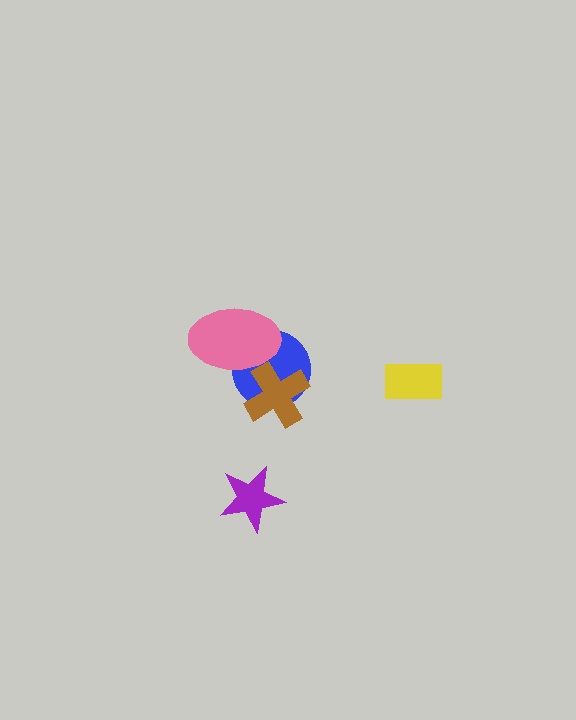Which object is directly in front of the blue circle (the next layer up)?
The brown cross is directly in front of the blue circle.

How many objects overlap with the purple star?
0 objects overlap with the purple star.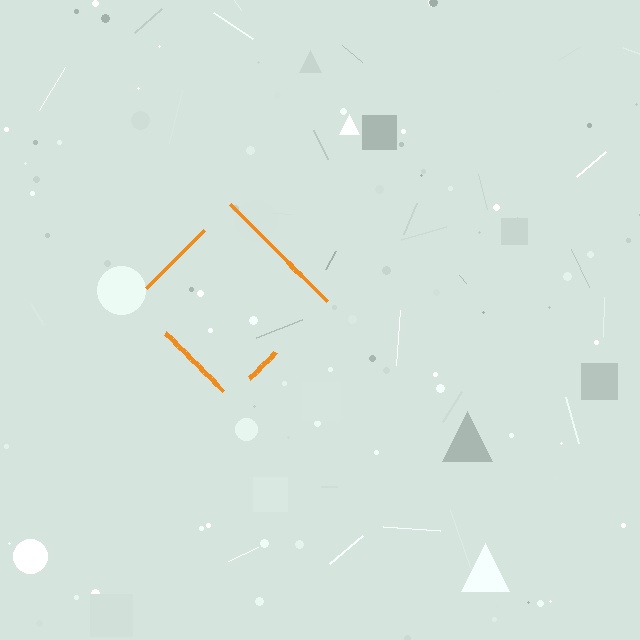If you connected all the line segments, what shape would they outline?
They would outline a diamond.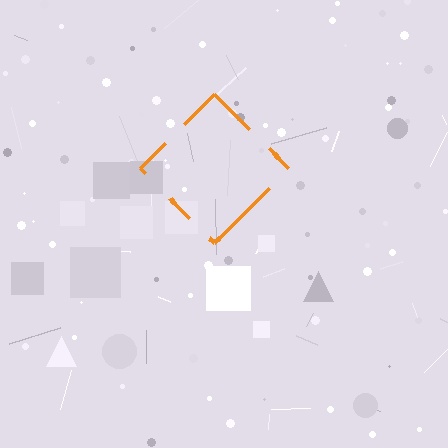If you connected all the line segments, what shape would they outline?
They would outline a diamond.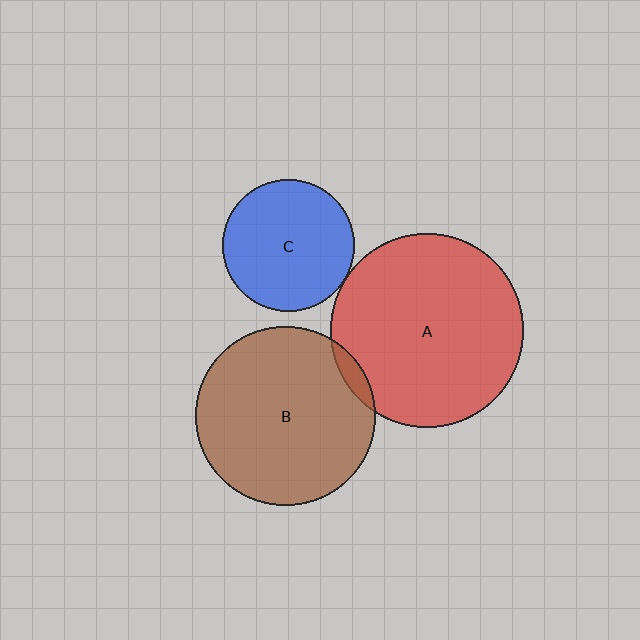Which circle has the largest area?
Circle A (red).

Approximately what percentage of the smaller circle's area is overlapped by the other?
Approximately 5%.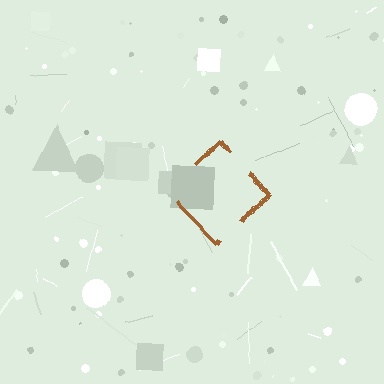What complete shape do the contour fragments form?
The contour fragments form a diamond.